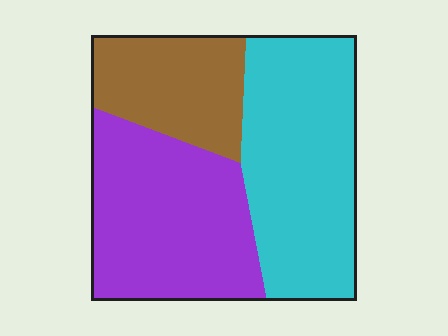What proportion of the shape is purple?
Purple covers around 40% of the shape.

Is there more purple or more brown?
Purple.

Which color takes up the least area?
Brown, at roughly 20%.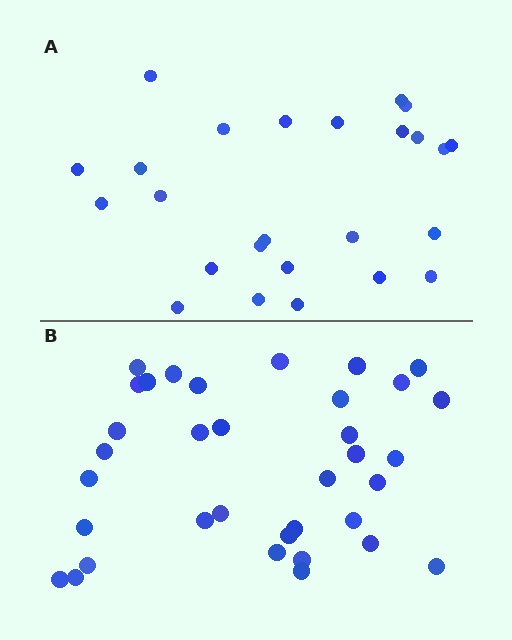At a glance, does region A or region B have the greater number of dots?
Region B (the bottom region) has more dots.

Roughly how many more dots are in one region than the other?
Region B has roughly 10 or so more dots than region A.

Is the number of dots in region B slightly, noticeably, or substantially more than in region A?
Region B has noticeably more, but not dramatically so. The ratio is roughly 1.4 to 1.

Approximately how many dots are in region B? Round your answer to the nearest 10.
About 40 dots. (The exact count is 35, which rounds to 40.)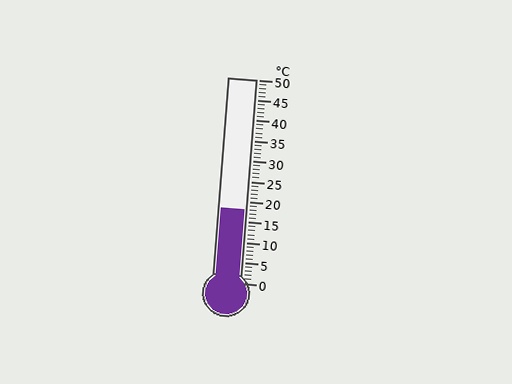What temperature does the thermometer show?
The thermometer shows approximately 18°C.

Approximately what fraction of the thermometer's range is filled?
The thermometer is filled to approximately 35% of its range.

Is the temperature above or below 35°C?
The temperature is below 35°C.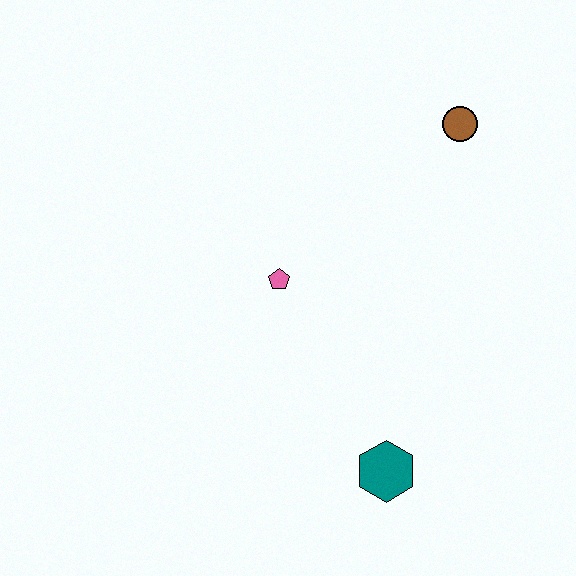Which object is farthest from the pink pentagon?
The brown circle is farthest from the pink pentagon.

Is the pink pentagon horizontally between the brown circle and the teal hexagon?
No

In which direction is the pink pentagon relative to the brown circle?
The pink pentagon is to the left of the brown circle.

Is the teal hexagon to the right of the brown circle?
No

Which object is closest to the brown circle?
The pink pentagon is closest to the brown circle.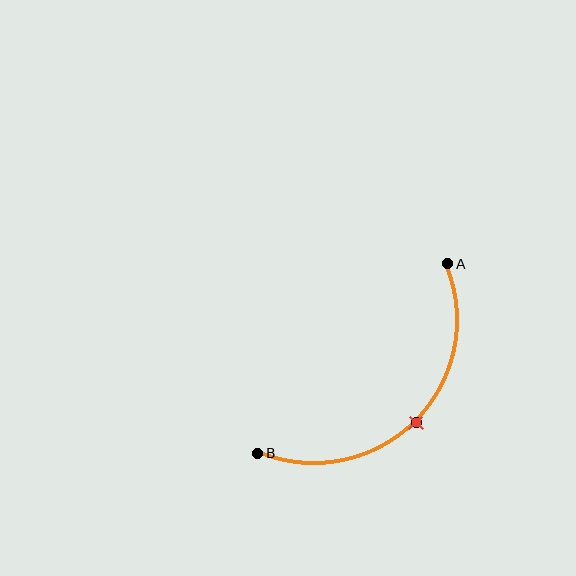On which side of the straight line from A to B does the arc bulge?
The arc bulges below and to the right of the straight line connecting A and B.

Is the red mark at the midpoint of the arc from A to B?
Yes. The red mark lies on the arc at equal arc-length from both A and B — it is the arc midpoint.